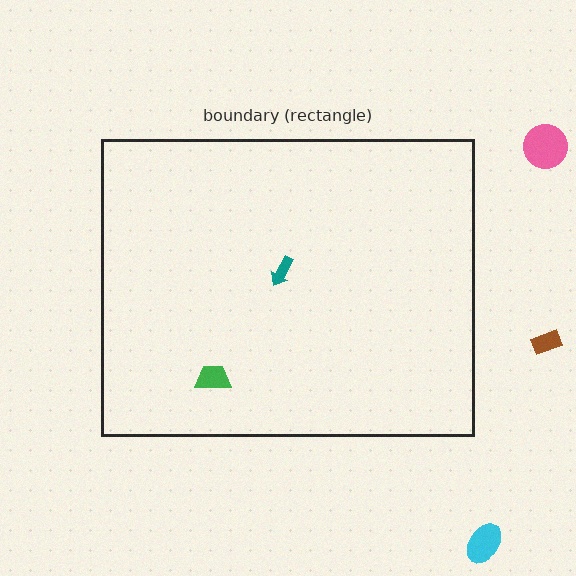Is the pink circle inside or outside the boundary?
Outside.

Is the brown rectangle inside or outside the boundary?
Outside.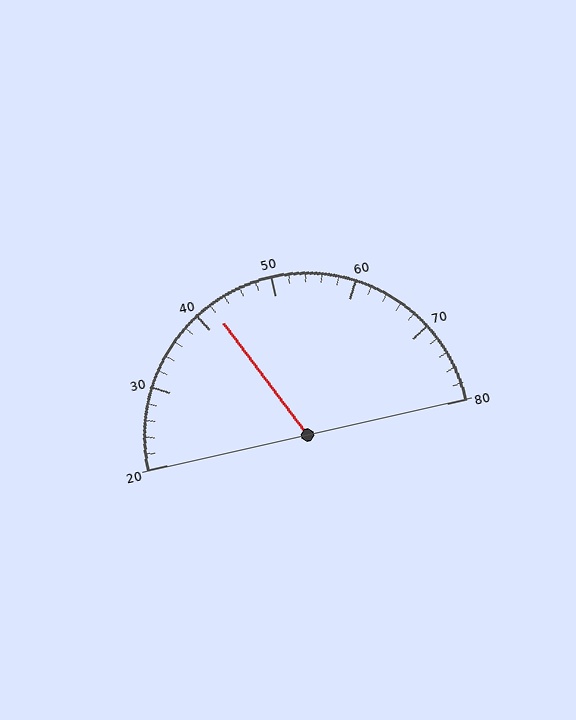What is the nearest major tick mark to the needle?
The nearest major tick mark is 40.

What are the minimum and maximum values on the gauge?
The gauge ranges from 20 to 80.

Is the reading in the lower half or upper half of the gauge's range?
The reading is in the lower half of the range (20 to 80).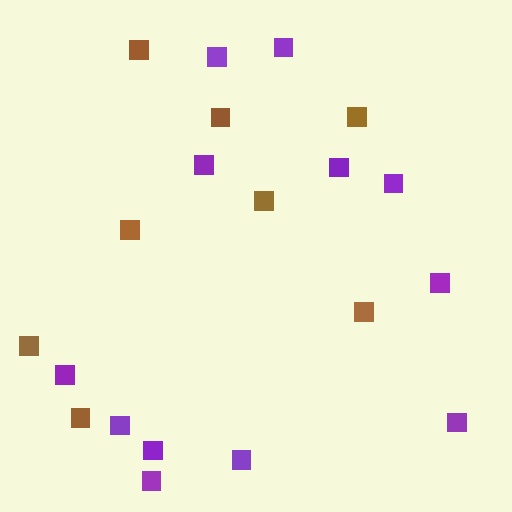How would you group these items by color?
There are 2 groups: one group of brown squares (8) and one group of purple squares (12).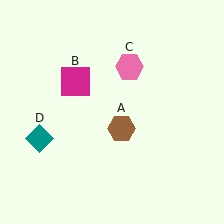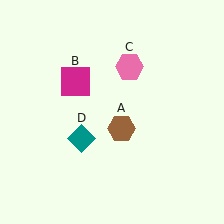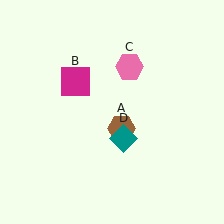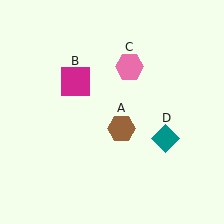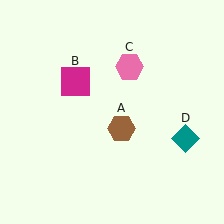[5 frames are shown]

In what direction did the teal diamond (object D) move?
The teal diamond (object D) moved right.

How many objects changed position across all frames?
1 object changed position: teal diamond (object D).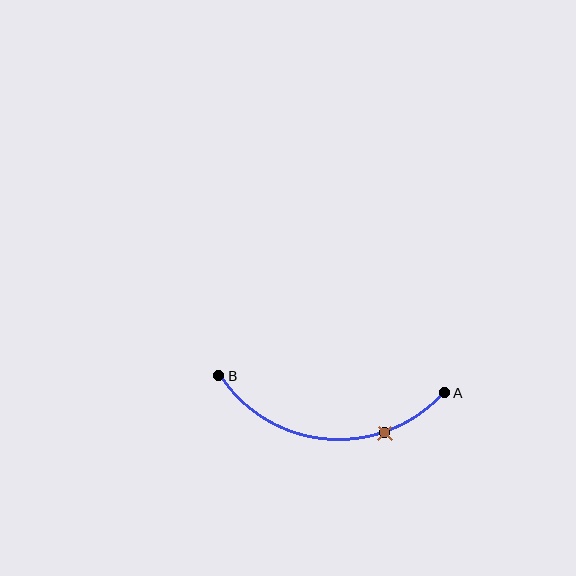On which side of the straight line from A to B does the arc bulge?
The arc bulges below the straight line connecting A and B.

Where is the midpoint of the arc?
The arc midpoint is the point on the curve farthest from the straight line joining A and B. It sits below that line.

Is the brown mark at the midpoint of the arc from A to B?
No. The brown mark lies on the arc but is closer to endpoint A. The arc midpoint would be at the point on the curve equidistant along the arc from both A and B.